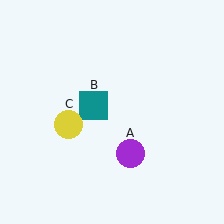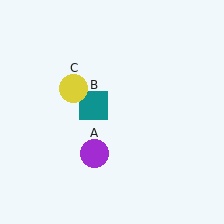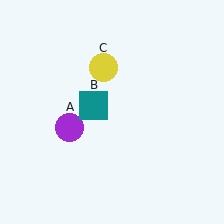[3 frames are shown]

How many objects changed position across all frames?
2 objects changed position: purple circle (object A), yellow circle (object C).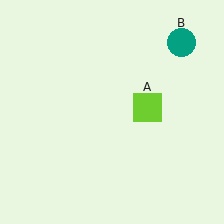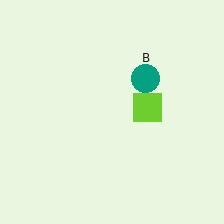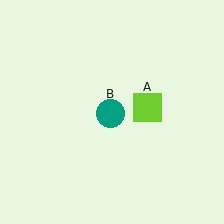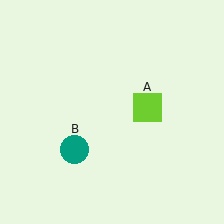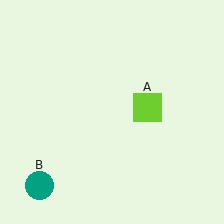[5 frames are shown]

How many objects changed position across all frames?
1 object changed position: teal circle (object B).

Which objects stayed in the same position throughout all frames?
Lime square (object A) remained stationary.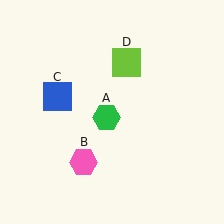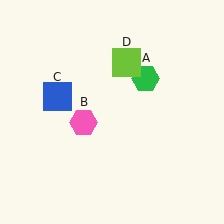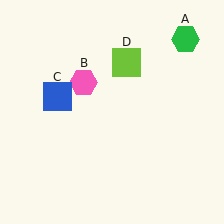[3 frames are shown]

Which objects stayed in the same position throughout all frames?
Blue square (object C) and lime square (object D) remained stationary.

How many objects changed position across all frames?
2 objects changed position: green hexagon (object A), pink hexagon (object B).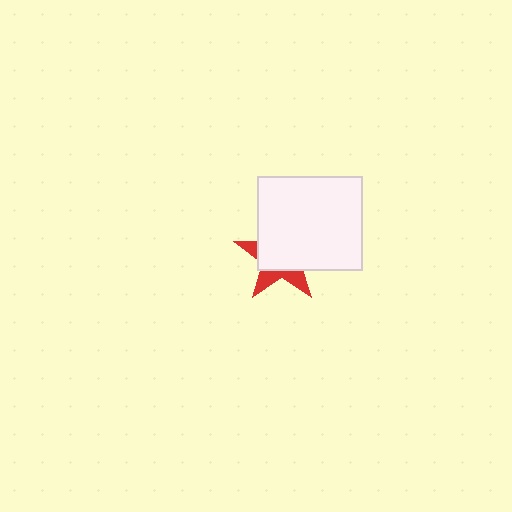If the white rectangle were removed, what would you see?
You would see the complete red star.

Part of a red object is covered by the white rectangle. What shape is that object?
It is a star.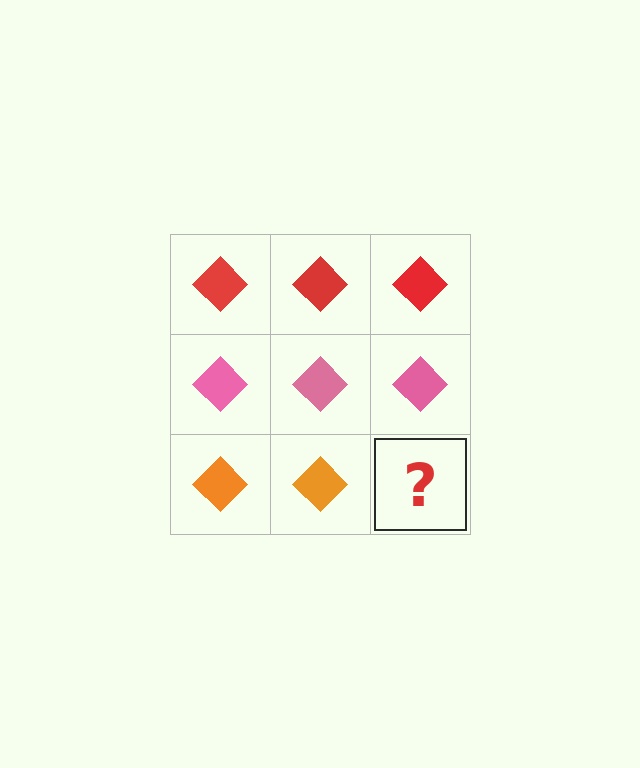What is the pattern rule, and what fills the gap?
The rule is that each row has a consistent color. The gap should be filled with an orange diamond.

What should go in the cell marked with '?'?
The missing cell should contain an orange diamond.